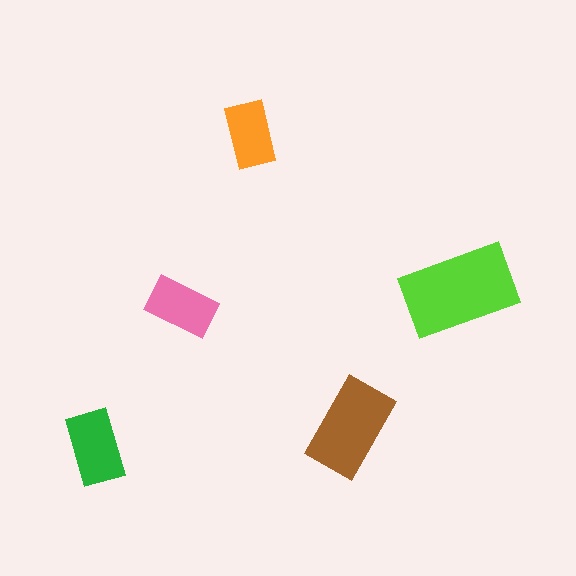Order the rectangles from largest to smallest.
the lime one, the brown one, the green one, the pink one, the orange one.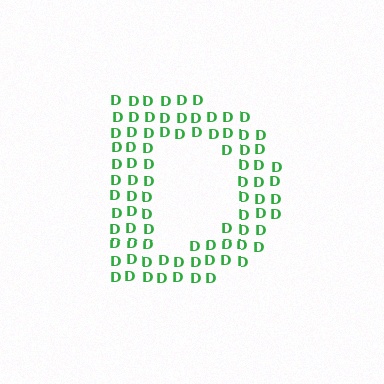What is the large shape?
The large shape is the letter D.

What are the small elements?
The small elements are letter D's.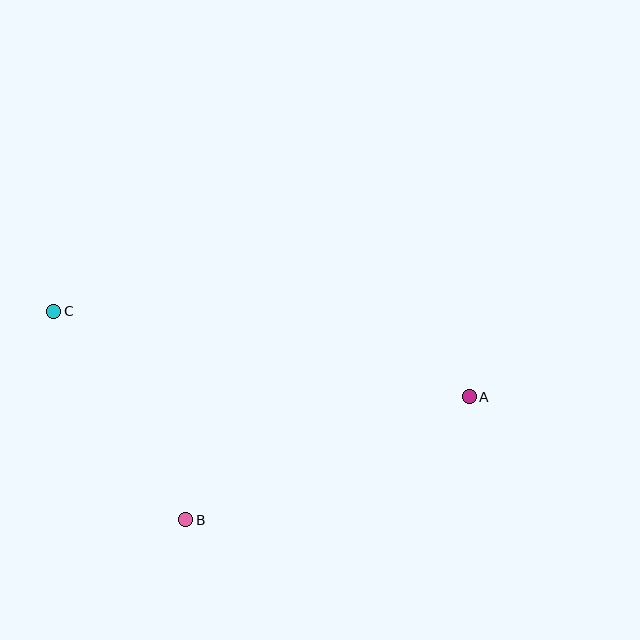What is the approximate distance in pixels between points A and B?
The distance between A and B is approximately 309 pixels.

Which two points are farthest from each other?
Points A and C are farthest from each other.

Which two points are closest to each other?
Points B and C are closest to each other.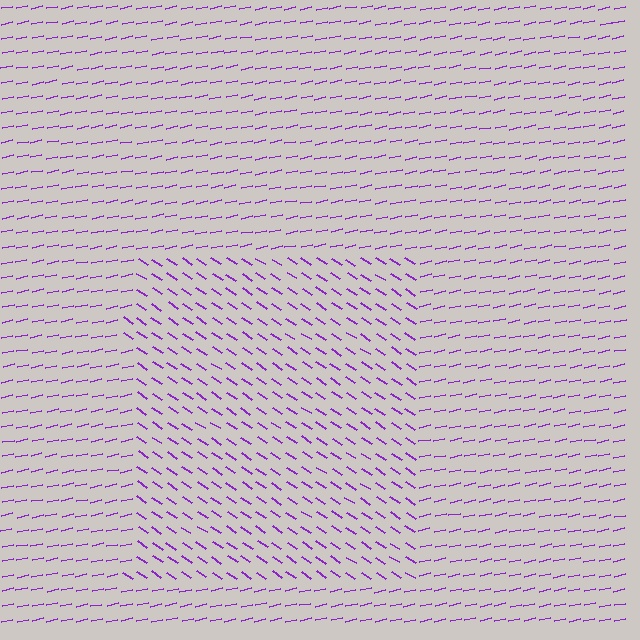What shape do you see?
I see a rectangle.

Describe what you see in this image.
The image is filled with small purple line segments. A rectangle region in the image has lines oriented differently from the surrounding lines, creating a visible texture boundary.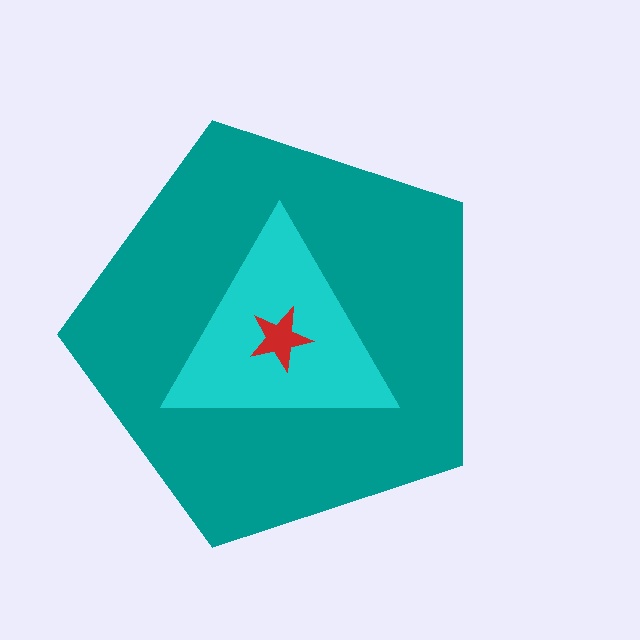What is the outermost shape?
The teal pentagon.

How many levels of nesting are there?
3.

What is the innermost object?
The red star.